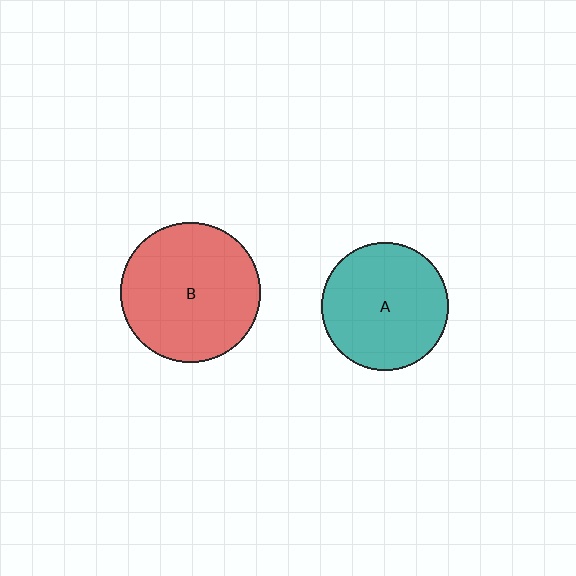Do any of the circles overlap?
No, none of the circles overlap.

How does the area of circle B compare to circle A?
Approximately 1.2 times.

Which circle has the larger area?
Circle B (red).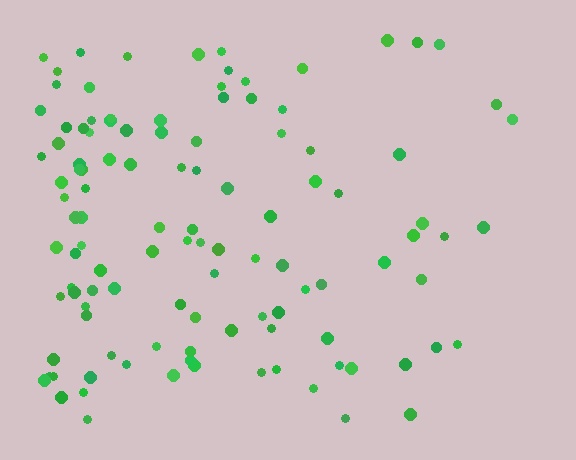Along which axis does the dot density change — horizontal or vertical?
Horizontal.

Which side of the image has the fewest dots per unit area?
The right.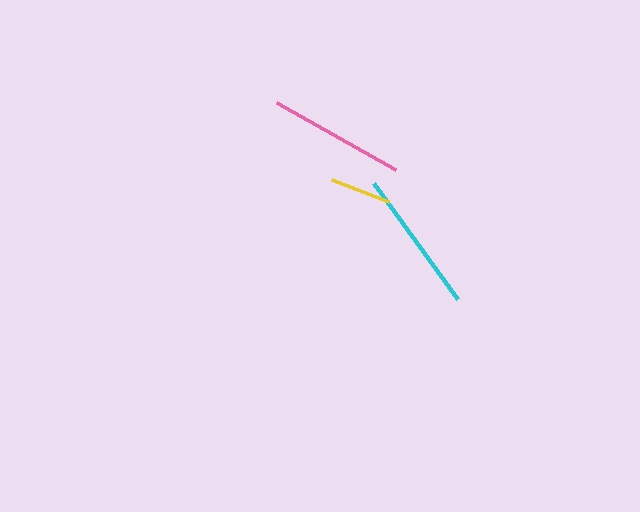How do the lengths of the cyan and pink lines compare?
The cyan and pink lines are approximately the same length.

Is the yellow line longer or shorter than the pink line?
The pink line is longer than the yellow line.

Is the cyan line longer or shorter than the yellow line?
The cyan line is longer than the yellow line.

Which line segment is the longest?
The cyan line is the longest at approximately 144 pixels.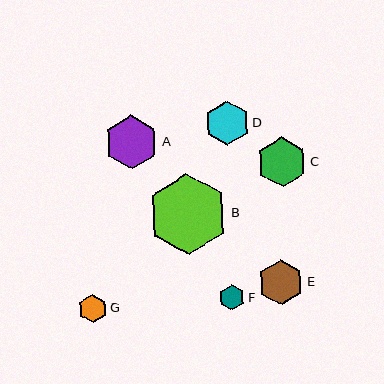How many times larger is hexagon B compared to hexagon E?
Hexagon B is approximately 1.8 times the size of hexagon E.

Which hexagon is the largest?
Hexagon B is the largest with a size of approximately 80 pixels.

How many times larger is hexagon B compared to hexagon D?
Hexagon B is approximately 1.8 times the size of hexagon D.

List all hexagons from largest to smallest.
From largest to smallest: B, A, C, E, D, G, F.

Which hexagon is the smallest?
Hexagon F is the smallest with a size of approximately 25 pixels.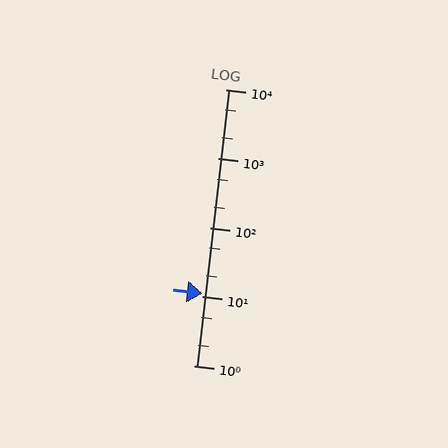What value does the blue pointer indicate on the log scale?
The pointer indicates approximately 11.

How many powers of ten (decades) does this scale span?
The scale spans 4 decades, from 1 to 10000.